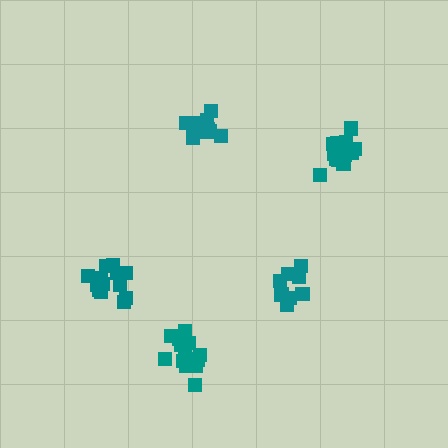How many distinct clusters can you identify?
There are 5 distinct clusters.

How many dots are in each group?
Group 1: 14 dots, Group 2: 9 dots, Group 3: 13 dots, Group 4: 14 dots, Group 5: 15 dots (65 total).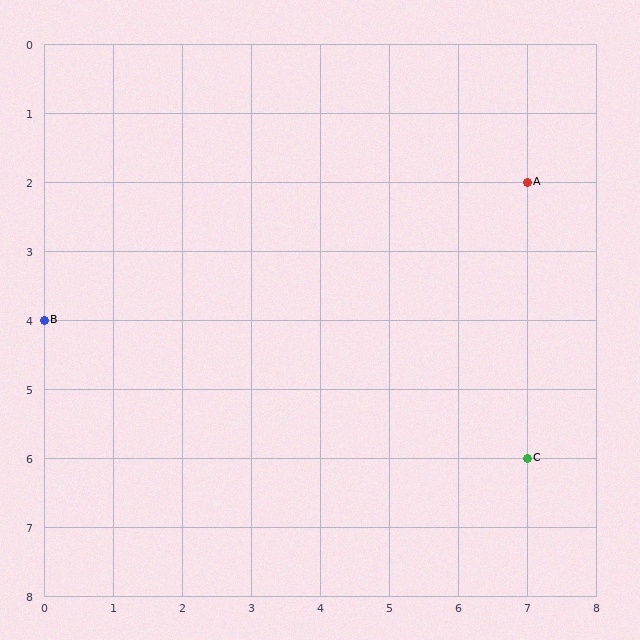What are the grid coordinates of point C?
Point C is at grid coordinates (7, 6).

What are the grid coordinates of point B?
Point B is at grid coordinates (0, 4).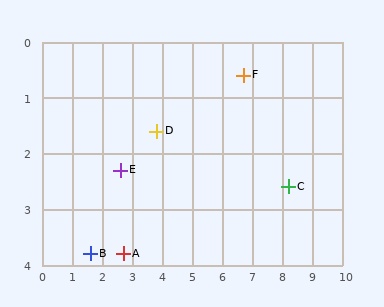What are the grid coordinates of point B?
Point B is at approximately (1.6, 3.8).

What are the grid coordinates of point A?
Point A is at approximately (2.7, 3.8).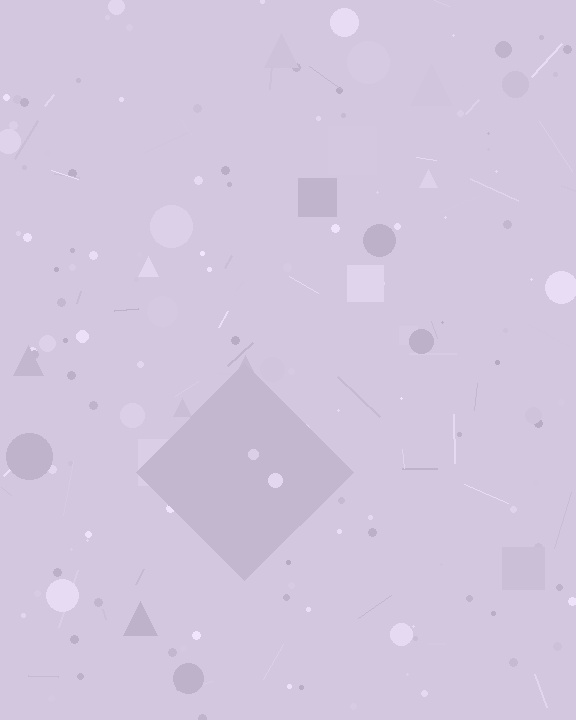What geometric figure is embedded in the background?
A diamond is embedded in the background.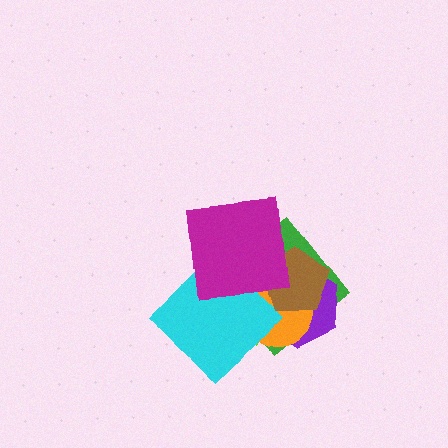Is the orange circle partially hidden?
Yes, it is partially covered by another shape.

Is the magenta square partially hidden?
No, no other shape covers it.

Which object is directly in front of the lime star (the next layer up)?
The purple hexagon is directly in front of the lime star.